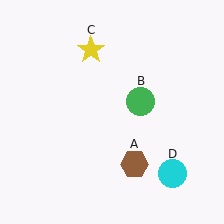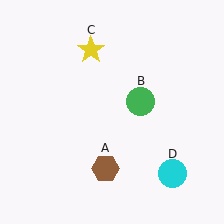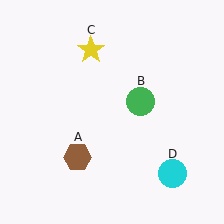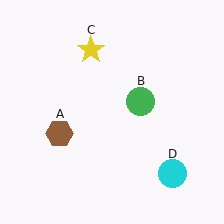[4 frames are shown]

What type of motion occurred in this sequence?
The brown hexagon (object A) rotated clockwise around the center of the scene.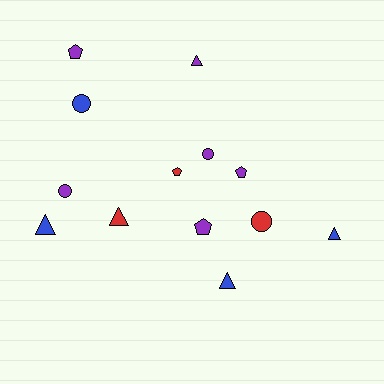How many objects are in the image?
There are 13 objects.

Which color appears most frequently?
Purple, with 6 objects.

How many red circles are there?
There is 1 red circle.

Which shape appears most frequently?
Triangle, with 5 objects.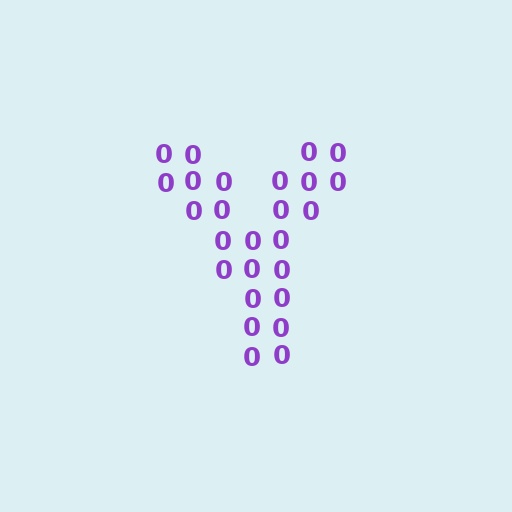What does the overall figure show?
The overall figure shows the letter Y.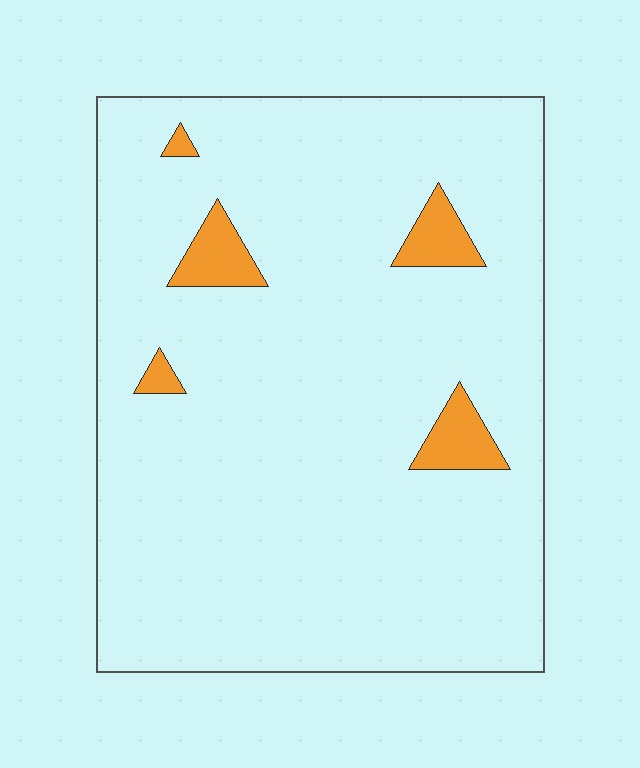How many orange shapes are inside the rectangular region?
5.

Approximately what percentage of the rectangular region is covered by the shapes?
Approximately 5%.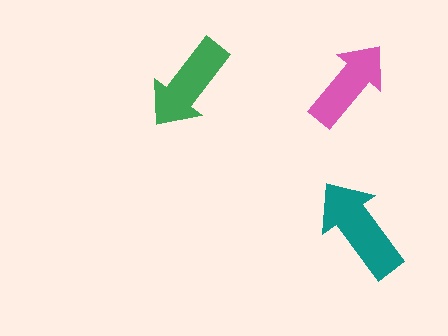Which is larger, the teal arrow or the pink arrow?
The teal one.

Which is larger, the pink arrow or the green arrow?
The green one.